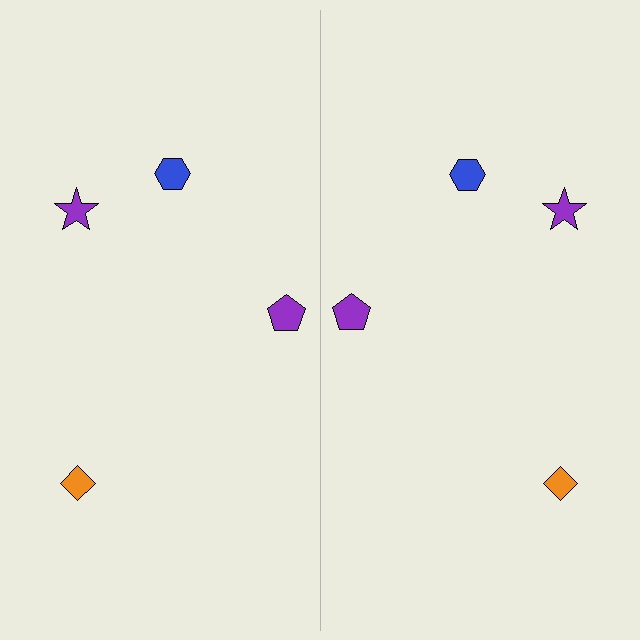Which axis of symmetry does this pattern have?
The pattern has a vertical axis of symmetry running through the center of the image.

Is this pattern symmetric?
Yes, this pattern has bilateral (reflection) symmetry.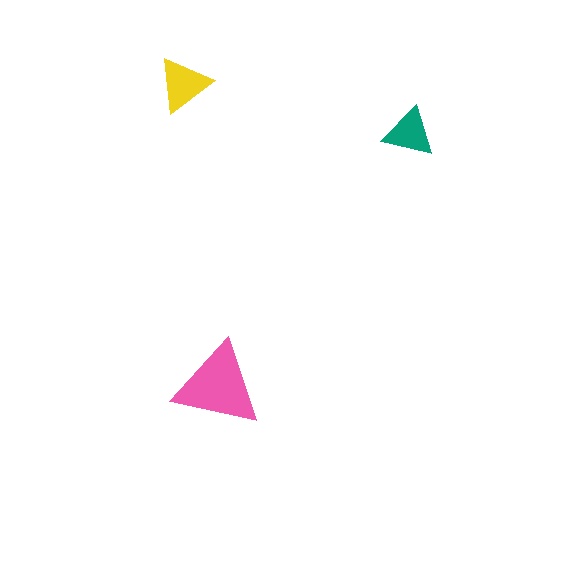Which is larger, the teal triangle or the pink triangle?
The pink one.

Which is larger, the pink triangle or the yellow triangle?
The pink one.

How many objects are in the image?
There are 3 objects in the image.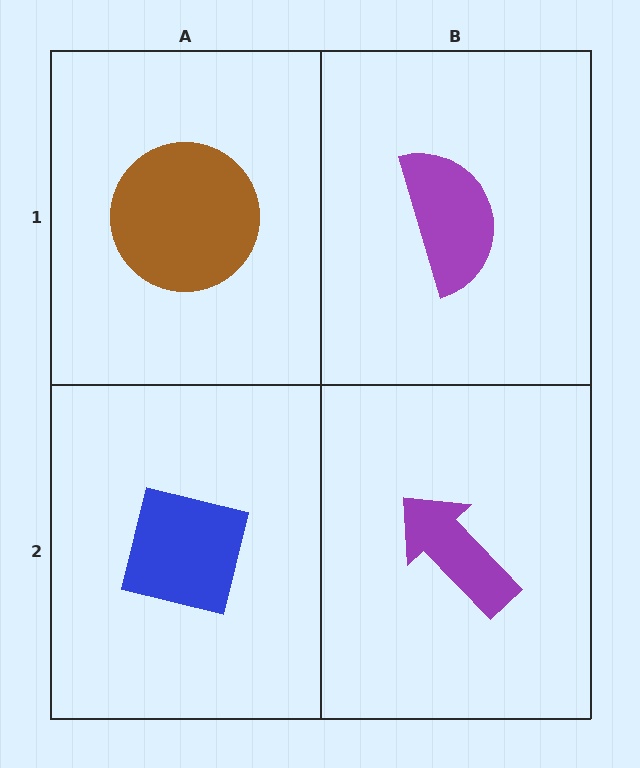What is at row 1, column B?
A purple semicircle.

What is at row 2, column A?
A blue square.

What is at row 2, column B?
A purple arrow.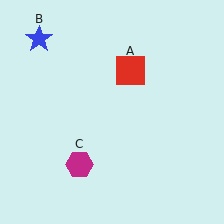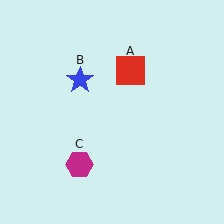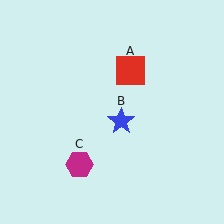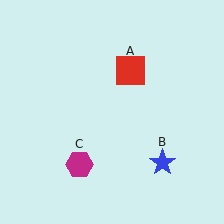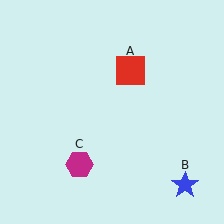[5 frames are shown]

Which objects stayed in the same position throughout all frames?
Red square (object A) and magenta hexagon (object C) remained stationary.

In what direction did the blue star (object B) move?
The blue star (object B) moved down and to the right.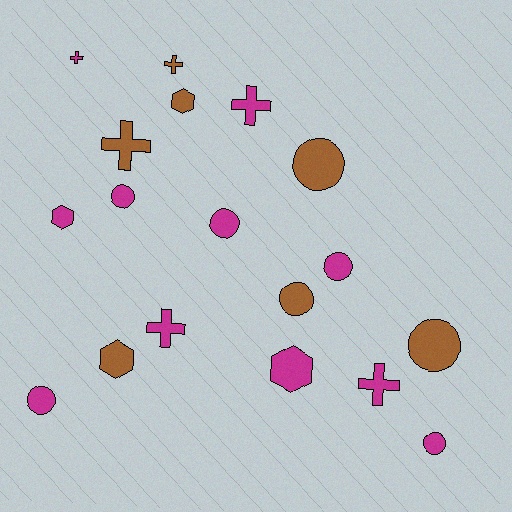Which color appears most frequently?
Magenta, with 11 objects.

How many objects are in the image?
There are 18 objects.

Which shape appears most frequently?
Circle, with 8 objects.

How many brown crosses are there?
There are 2 brown crosses.